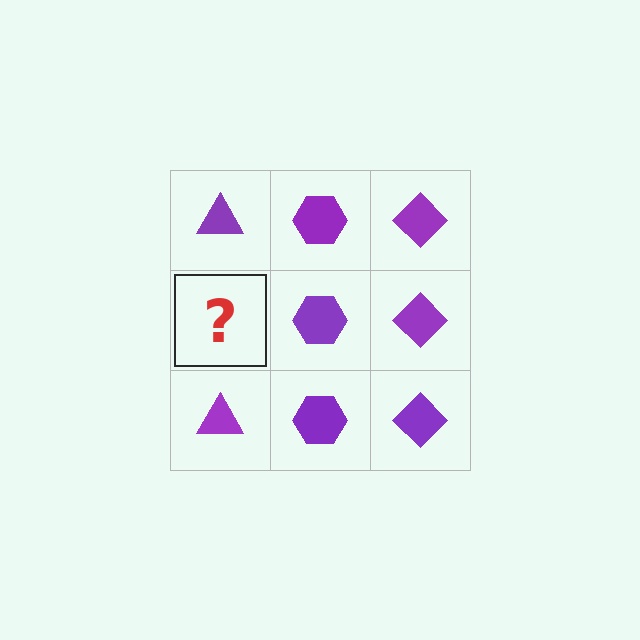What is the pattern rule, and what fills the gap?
The rule is that each column has a consistent shape. The gap should be filled with a purple triangle.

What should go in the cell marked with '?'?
The missing cell should contain a purple triangle.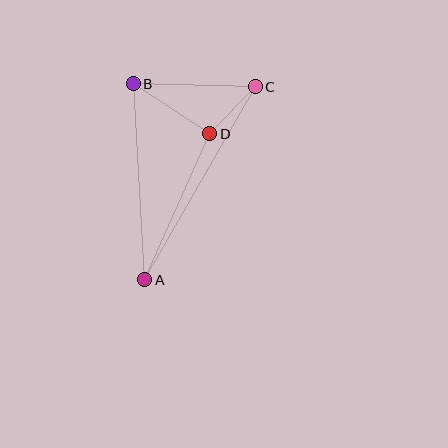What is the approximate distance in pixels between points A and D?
The distance between A and D is approximately 160 pixels.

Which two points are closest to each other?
Points C and D are closest to each other.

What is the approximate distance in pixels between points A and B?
The distance between A and B is approximately 196 pixels.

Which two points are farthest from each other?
Points A and C are farthest from each other.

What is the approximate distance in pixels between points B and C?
The distance between B and C is approximately 122 pixels.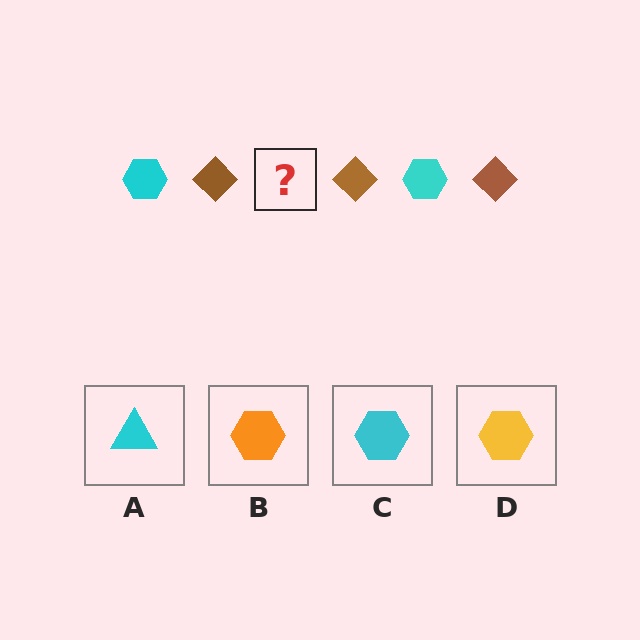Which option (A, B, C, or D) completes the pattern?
C.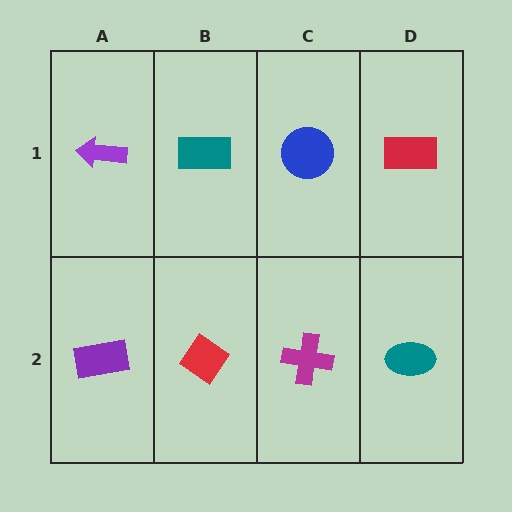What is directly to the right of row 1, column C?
A red rectangle.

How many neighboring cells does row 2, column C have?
3.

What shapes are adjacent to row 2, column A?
A purple arrow (row 1, column A), a red diamond (row 2, column B).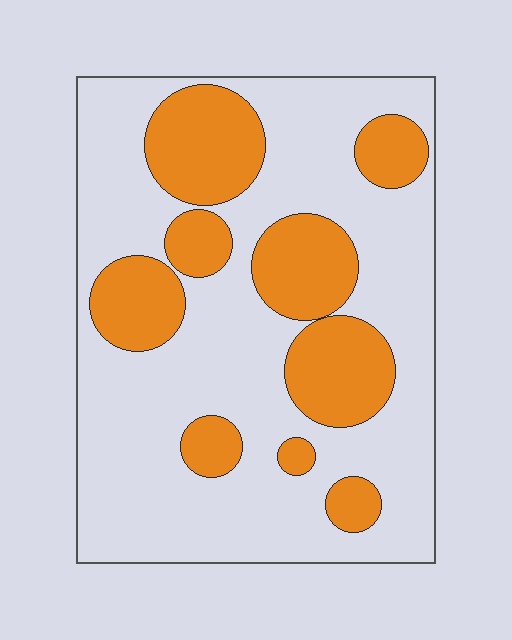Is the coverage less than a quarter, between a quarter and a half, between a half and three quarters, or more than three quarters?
Between a quarter and a half.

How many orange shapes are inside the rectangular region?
9.